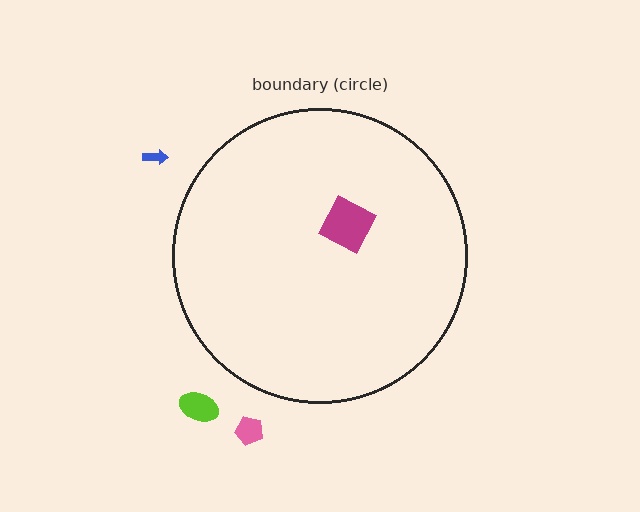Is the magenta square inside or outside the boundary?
Inside.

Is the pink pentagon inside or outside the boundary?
Outside.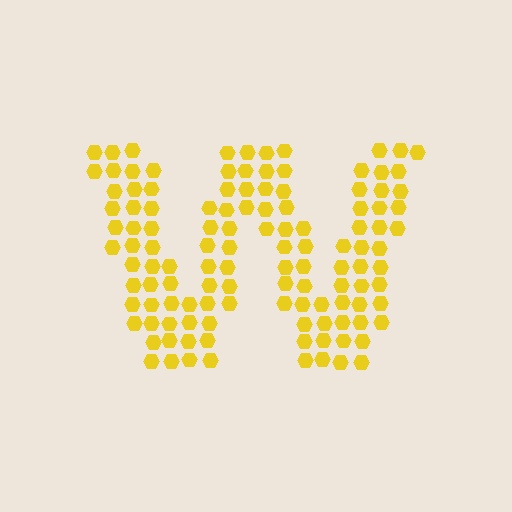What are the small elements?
The small elements are hexagons.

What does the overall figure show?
The overall figure shows the letter W.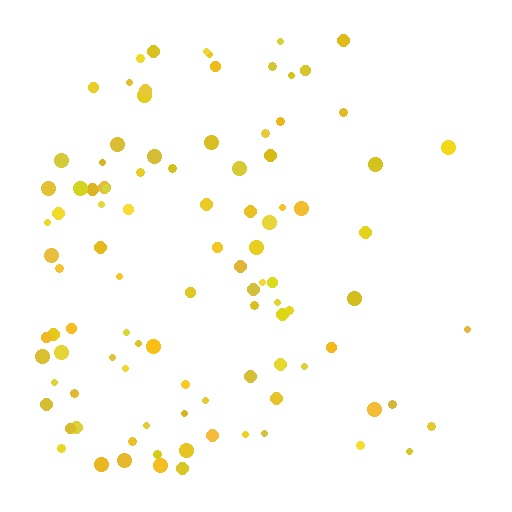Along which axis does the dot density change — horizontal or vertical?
Horizontal.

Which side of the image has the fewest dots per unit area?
The right.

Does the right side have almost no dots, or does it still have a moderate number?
Still a moderate number, just noticeably fewer than the left.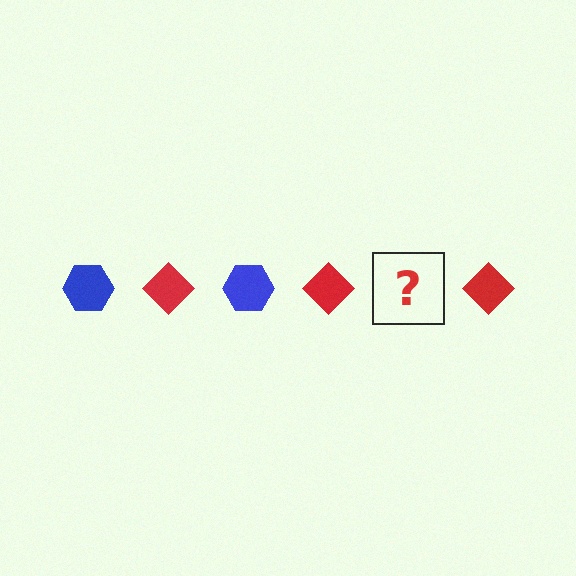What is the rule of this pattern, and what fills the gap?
The rule is that the pattern alternates between blue hexagon and red diamond. The gap should be filled with a blue hexagon.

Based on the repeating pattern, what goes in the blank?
The blank should be a blue hexagon.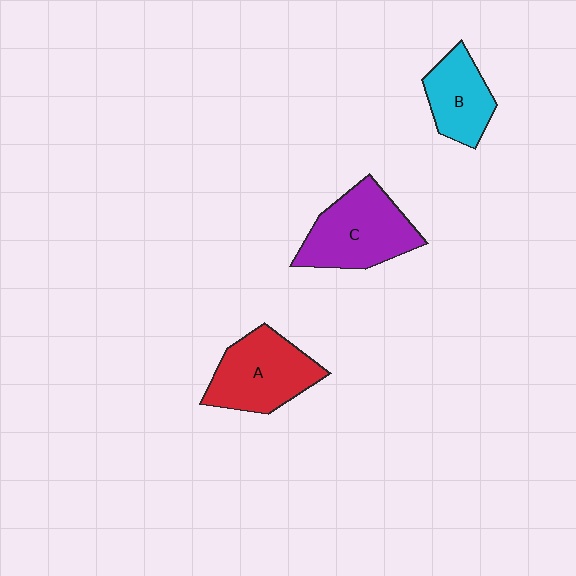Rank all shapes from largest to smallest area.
From largest to smallest: C (purple), A (red), B (cyan).